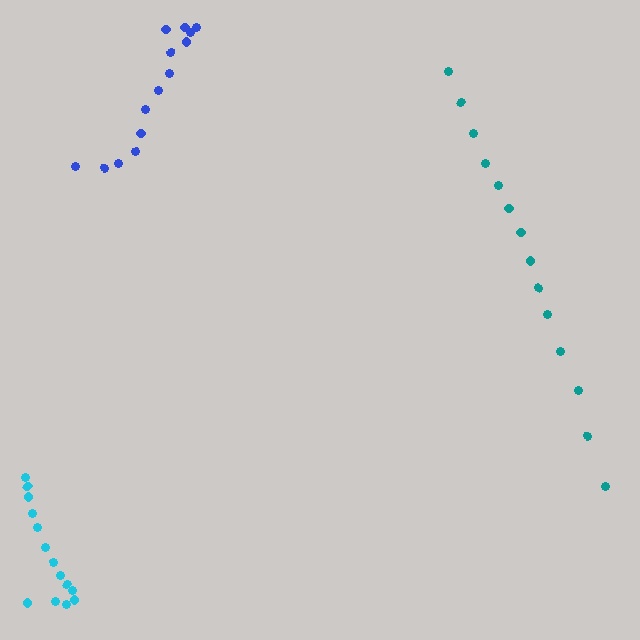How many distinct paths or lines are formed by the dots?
There are 3 distinct paths.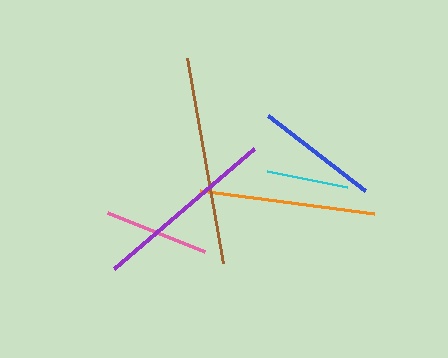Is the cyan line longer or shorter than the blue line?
The blue line is longer than the cyan line.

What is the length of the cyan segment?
The cyan segment is approximately 82 pixels long.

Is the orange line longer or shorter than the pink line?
The orange line is longer than the pink line.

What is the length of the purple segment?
The purple segment is approximately 184 pixels long.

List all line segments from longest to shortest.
From longest to shortest: brown, purple, orange, blue, pink, cyan.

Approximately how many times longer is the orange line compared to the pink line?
The orange line is approximately 1.7 times the length of the pink line.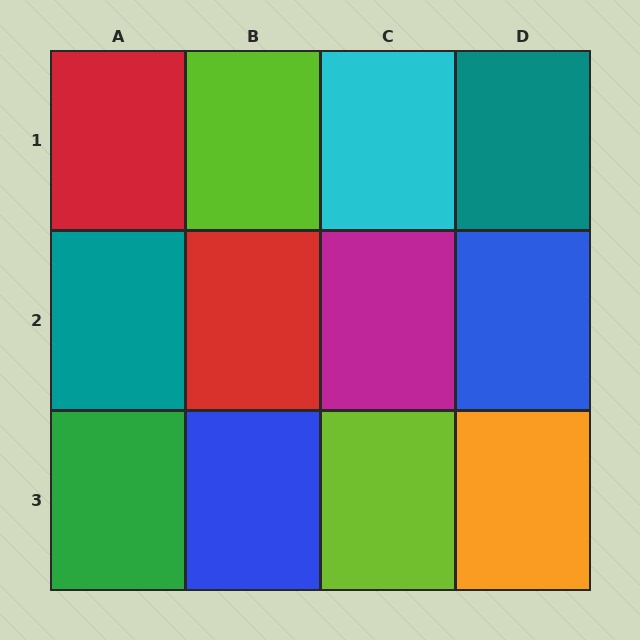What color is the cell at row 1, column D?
Teal.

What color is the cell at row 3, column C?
Lime.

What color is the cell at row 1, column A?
Red.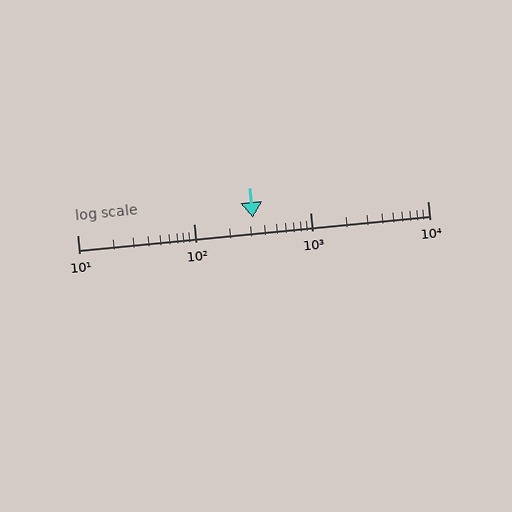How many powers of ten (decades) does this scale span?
The scale spans 3 decades, from 10 to 10000.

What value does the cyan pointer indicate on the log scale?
The pointer indicates approximately 320.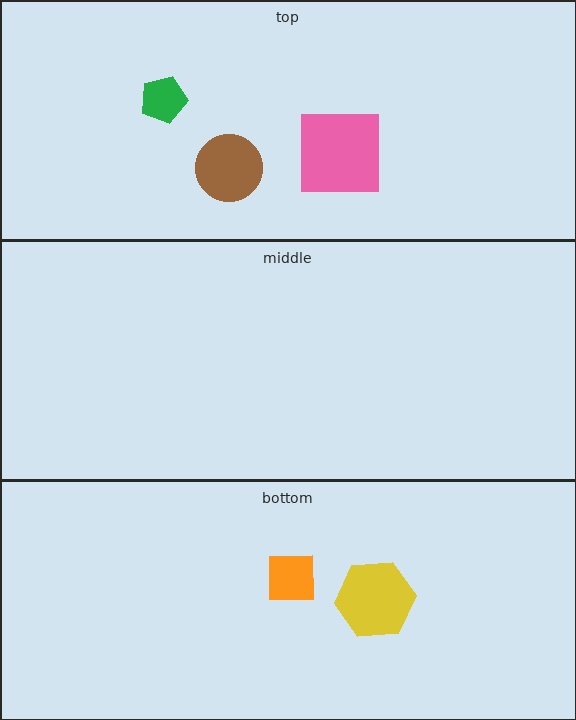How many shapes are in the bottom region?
2.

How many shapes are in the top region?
3.